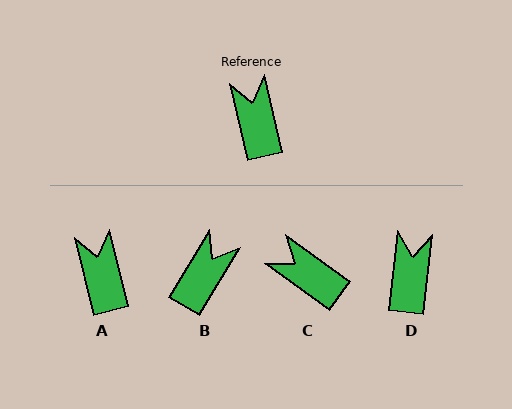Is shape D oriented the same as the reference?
No, it is off by about 20 degrees.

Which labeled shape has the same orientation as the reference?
A.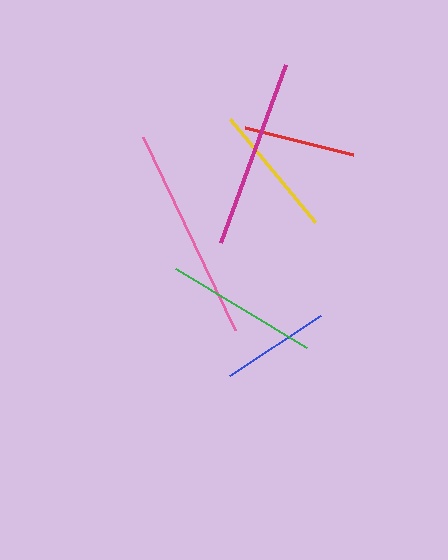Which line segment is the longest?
The pink line is the longest at approximately 214 pixels.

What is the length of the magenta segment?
The magenta segment is approximately 189 pixels long.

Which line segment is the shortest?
The blue line is the shortest at approximately 109 pixels.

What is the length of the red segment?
The red segment is approximately 112 pixels long.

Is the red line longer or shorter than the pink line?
The pink line is longer than the red line.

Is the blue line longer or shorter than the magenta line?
The magenta line is longer than the blue line.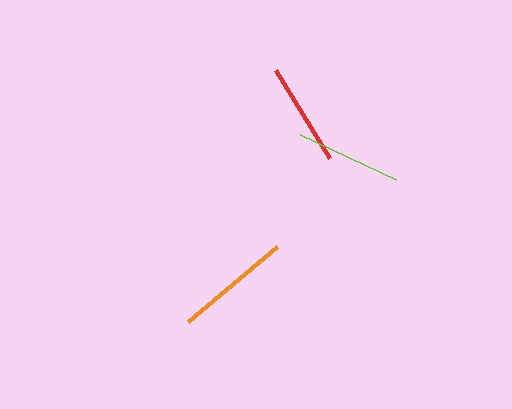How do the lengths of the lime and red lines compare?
The lime and red lines are approximately the same length.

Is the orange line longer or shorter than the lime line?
The orange line is longer than the lime line.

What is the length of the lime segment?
The lime segment is approximately 107 pixels long.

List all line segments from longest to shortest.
From longest to shortest: orange, lime, red.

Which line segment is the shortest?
The red line is the shortest at approximately 103 pixels.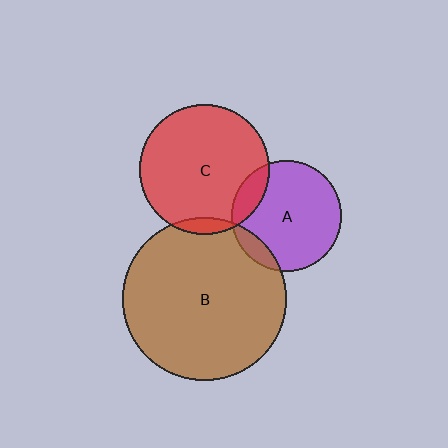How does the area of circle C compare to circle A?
Approximately 1.4 times.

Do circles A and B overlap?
Yes.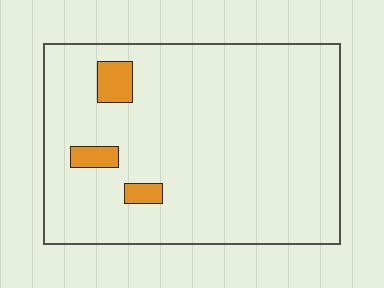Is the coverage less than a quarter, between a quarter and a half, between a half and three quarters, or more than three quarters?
Less than a quarter.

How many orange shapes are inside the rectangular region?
3.